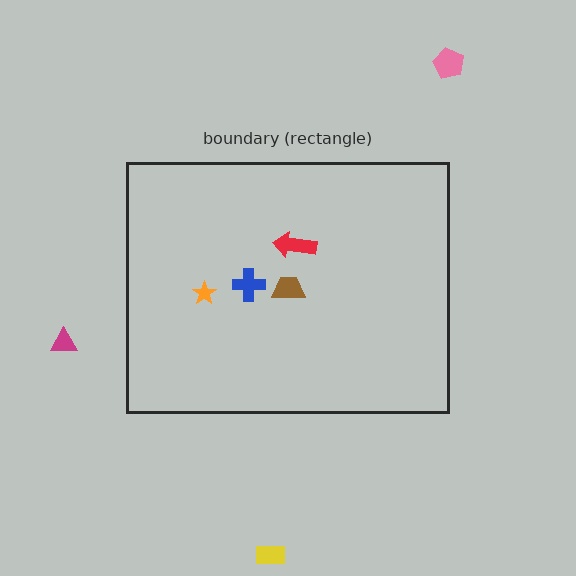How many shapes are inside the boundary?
4 inside, 3 outside.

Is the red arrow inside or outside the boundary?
Inside.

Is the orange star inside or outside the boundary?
Inside.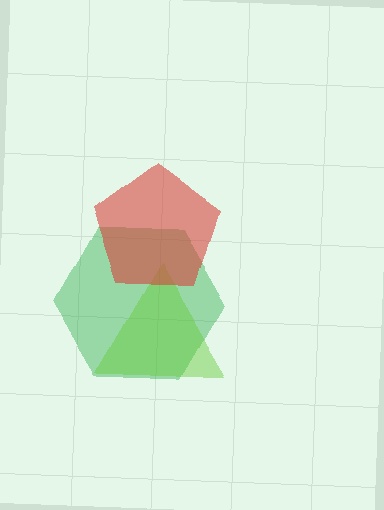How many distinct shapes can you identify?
There are 3 distinct shapes: a green hexagon, a lime triangle, a red pentagon.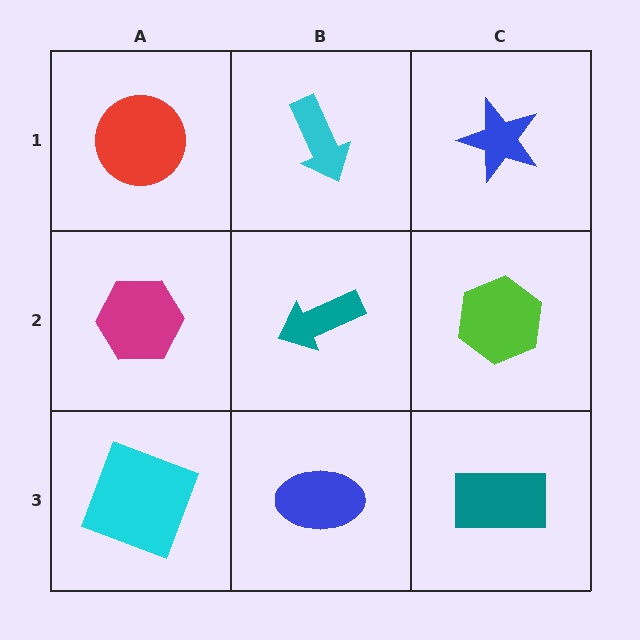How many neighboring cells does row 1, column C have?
2.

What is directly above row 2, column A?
A red circle.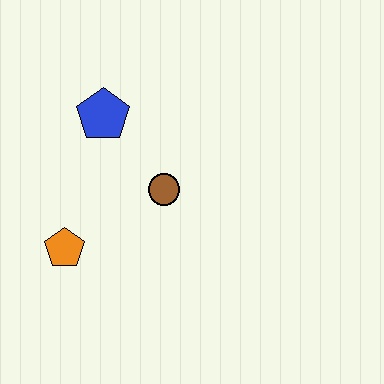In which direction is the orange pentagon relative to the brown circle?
The orange pentagon is to the left of the brown circle.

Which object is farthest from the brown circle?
The orange pentagon is farthest from the brown circle.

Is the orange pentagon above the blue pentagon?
No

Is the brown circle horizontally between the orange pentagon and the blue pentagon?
No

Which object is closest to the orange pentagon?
The brown circle is closest to the orange pentagon.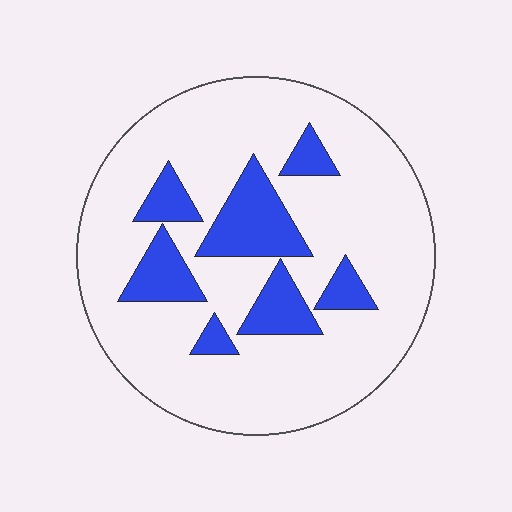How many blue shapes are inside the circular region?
7.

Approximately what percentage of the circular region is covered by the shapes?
Approximately 20%.